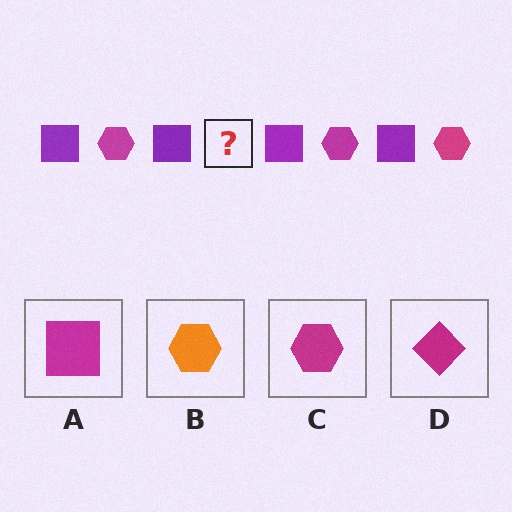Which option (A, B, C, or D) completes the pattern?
C.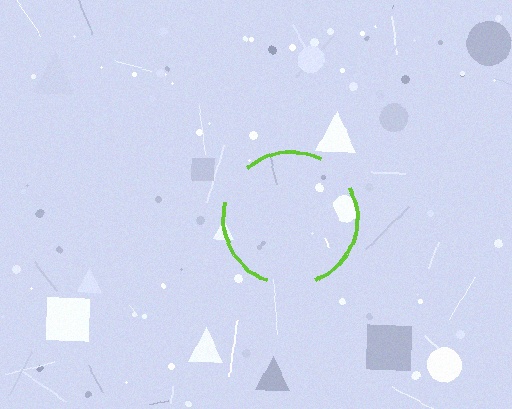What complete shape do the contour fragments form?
The contour fragments form a circle.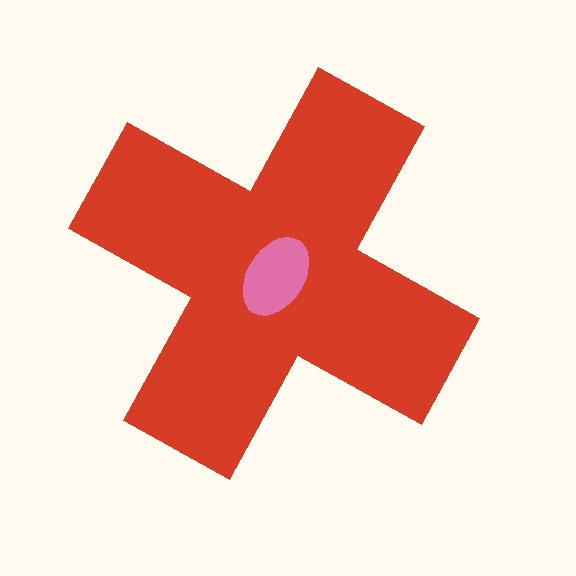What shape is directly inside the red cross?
The pink ellipse.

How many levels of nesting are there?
2.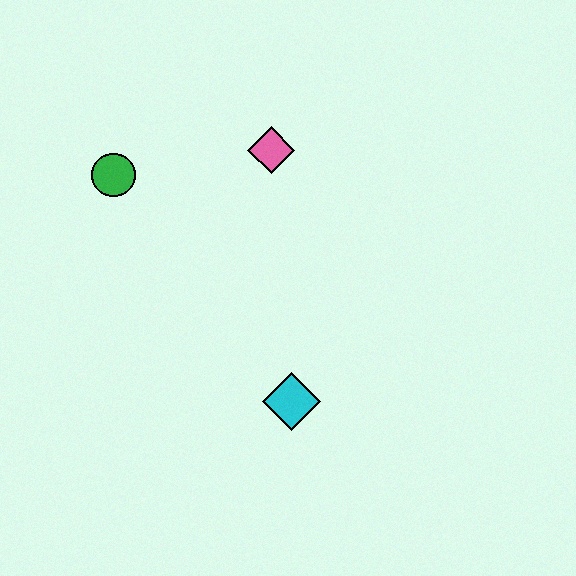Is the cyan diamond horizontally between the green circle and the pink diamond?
No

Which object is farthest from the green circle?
The cyan diamond is farthest from the green circle.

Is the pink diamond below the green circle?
No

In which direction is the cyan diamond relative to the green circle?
The cyan diamond is below the green circle.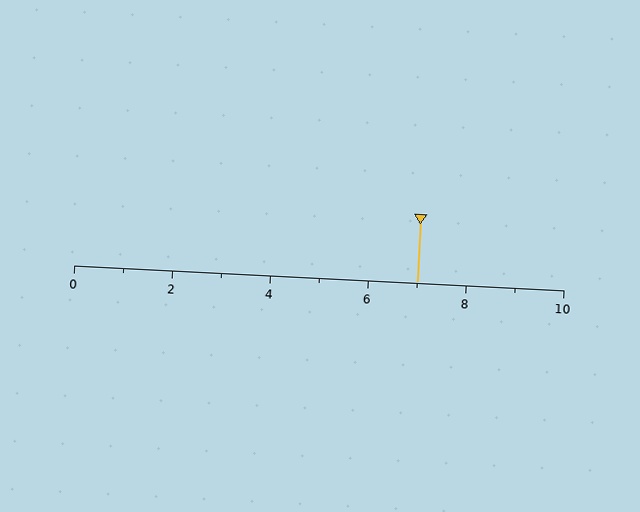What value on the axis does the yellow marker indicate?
The marker indicates approximately 7.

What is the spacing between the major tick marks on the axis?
The major ticks are spaced 2 apart.